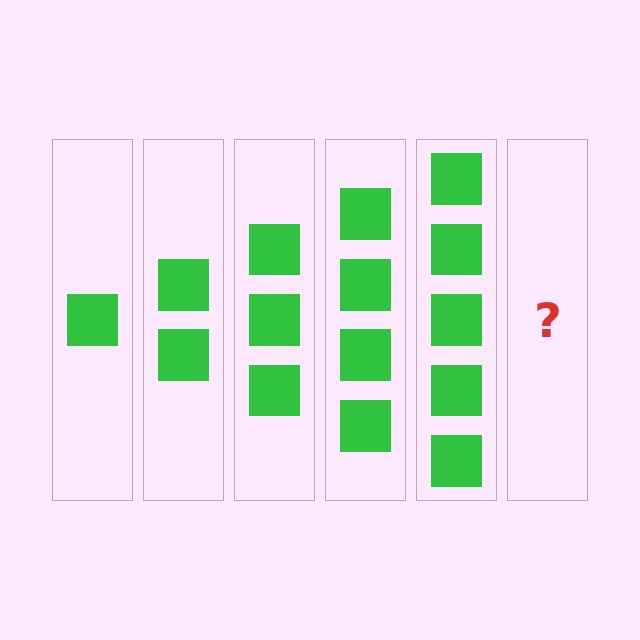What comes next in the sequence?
The next element should be 6 squares.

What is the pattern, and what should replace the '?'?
The pattern is that each step adds one more square. The '?' should be 6 squares.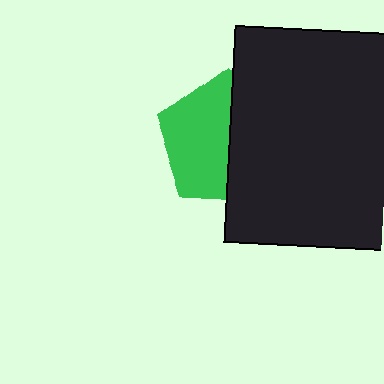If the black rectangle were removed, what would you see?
You would see the complete green pentagon.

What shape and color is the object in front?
The object in front is a black rectangle.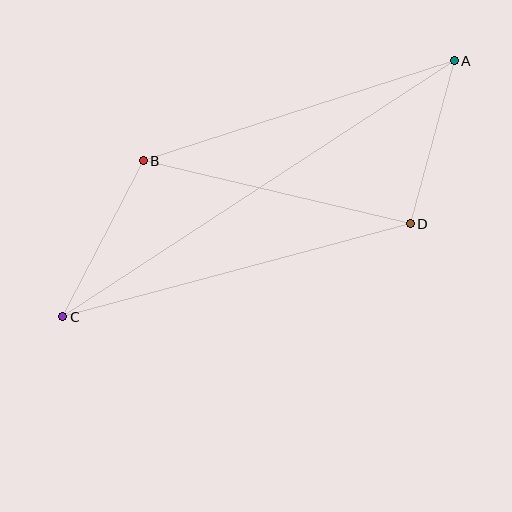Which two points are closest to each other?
Points A and D are closest to each other.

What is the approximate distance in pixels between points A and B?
The distance between A and B is approximately 327 pixels.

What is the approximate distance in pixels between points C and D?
The distance between C and D is approximately 360 pixels.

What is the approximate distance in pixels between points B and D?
The distance between B and D is approximately 274 pixels.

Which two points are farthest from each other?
Points A and C are farthest from each other.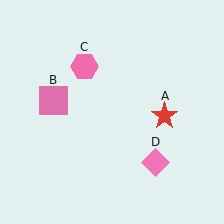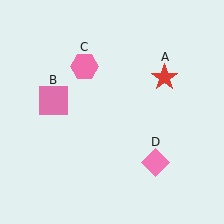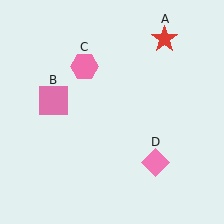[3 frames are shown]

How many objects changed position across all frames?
1 object changed position: red star (object A).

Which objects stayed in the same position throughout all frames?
Pink square (object B) and pink hexagon (object C) and pink diamond (object D) remained stationary.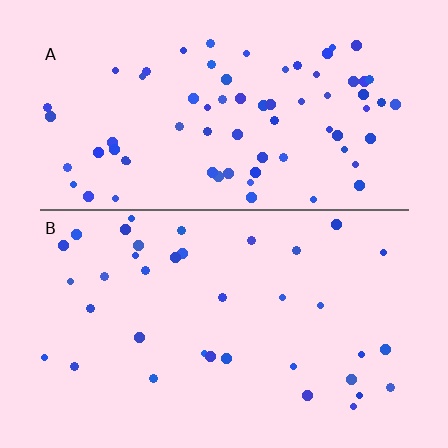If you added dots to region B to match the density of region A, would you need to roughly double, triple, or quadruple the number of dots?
Approximately double.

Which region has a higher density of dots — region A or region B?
A (the top).